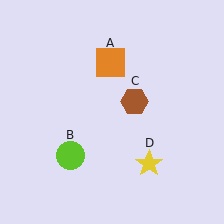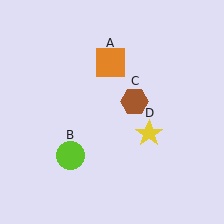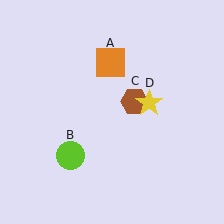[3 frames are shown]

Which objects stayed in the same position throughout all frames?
Orange square (object A) and lime circle (object B) and brown hexagon (object C) remained stationary.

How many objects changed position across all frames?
1 object changed position: yellow star (object D).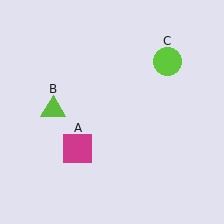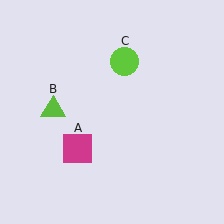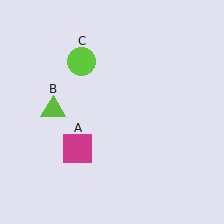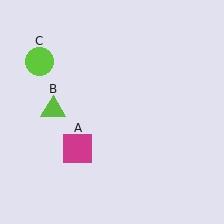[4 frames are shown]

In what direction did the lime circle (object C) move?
The lime circle (object C) moved left.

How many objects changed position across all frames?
1 object changed position: lime circle (object C).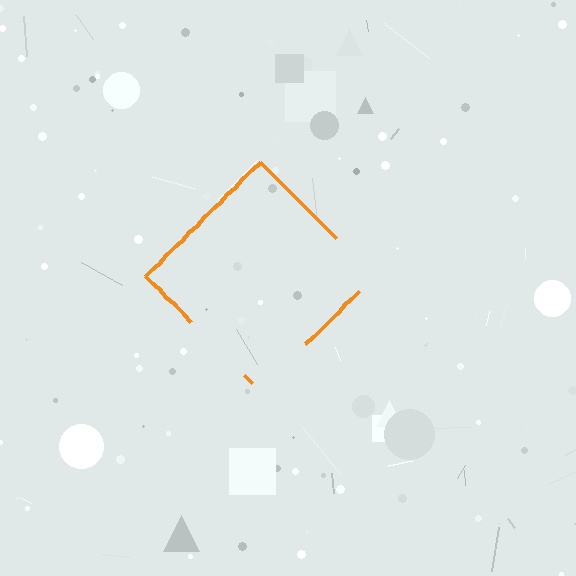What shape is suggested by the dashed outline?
The dashed outline suggests a diamond.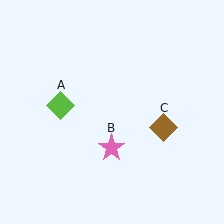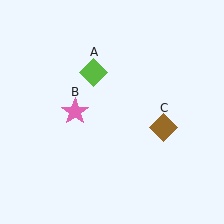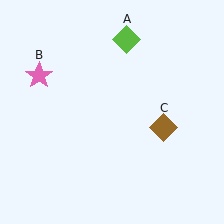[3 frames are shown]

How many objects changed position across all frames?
2 objects changed position: lime diamond (object A), pink star (object B).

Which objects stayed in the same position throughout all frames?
Brown diamond (object C) remained stationary.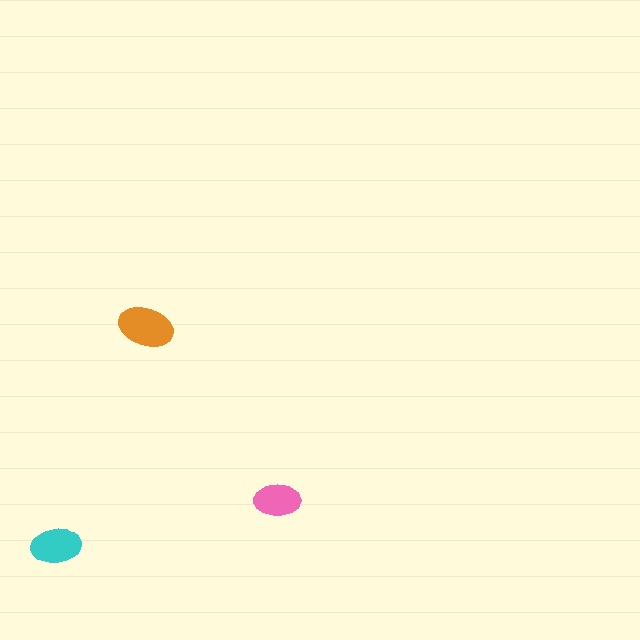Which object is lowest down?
The cyan ellipse is bottommost.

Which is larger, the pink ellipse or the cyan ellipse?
The cyan one.